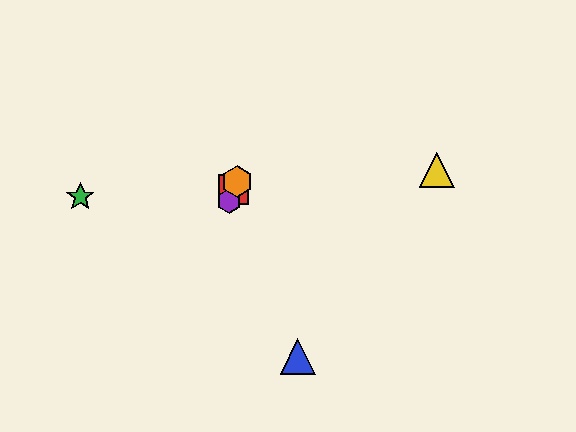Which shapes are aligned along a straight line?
The red square, the purple hexagon, the orange hexagon are aligned along a straight line.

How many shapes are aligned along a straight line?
3 shapes (the red square, the purple hexagon, the orange hexagon) are aligned along a straight line.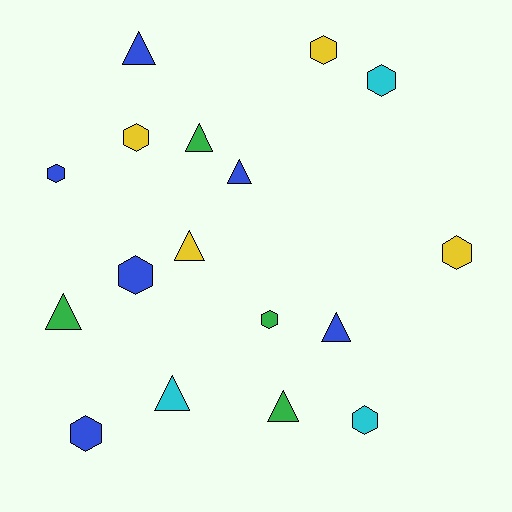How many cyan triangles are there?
There is 1 cyan triangle.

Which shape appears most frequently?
Hexagon, with 9 objects.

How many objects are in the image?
There are 17 objects.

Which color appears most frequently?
Blue, with 6 objects.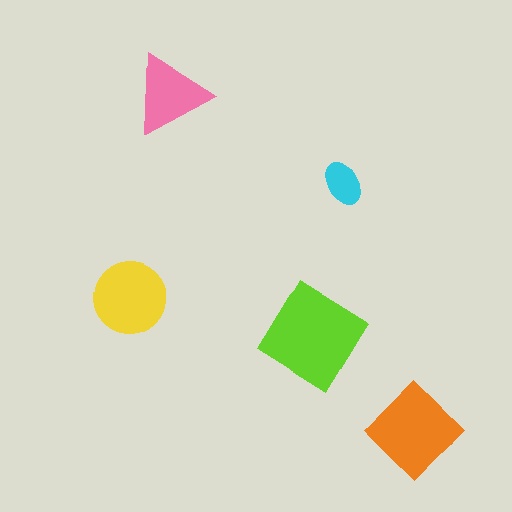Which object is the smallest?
The cyan ellipse.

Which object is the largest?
The lime diamond.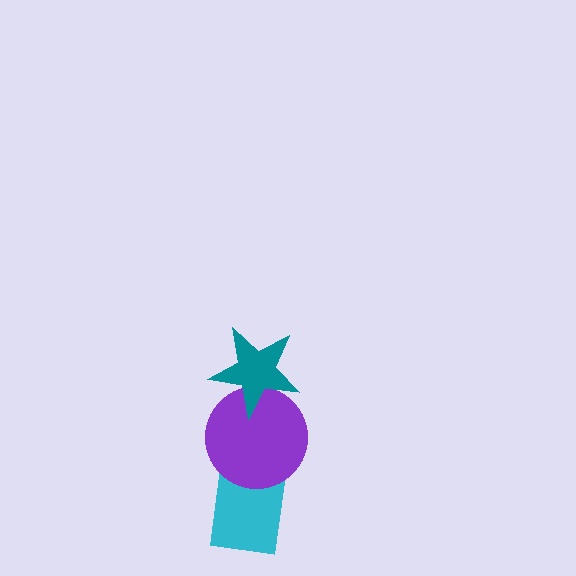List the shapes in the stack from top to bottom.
From top to bottom: the teal star, the purple circle, the cyan rectangle.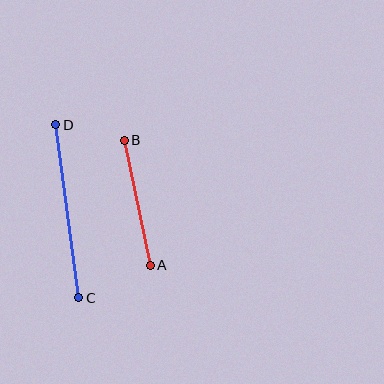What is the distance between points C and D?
The distance is approximately 174 pixels.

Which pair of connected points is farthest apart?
Points C and D are farthest apart.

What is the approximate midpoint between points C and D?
The midpoint is at approximately (67, 211) pixels.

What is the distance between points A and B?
The distance is approximately 128 pixels.